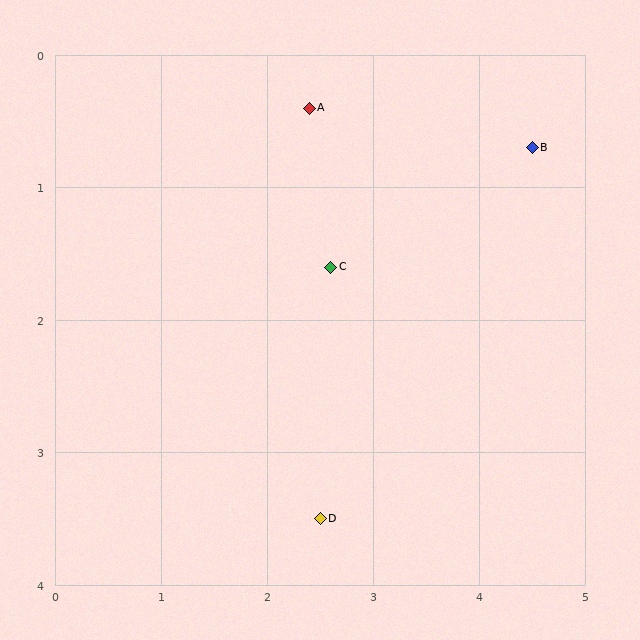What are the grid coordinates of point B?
Point B is at approximately (4.5, 0.7).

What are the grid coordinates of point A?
Point A is at approximately (2.4, 0.4).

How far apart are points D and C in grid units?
Points D and C are about 1.9 grid units apart.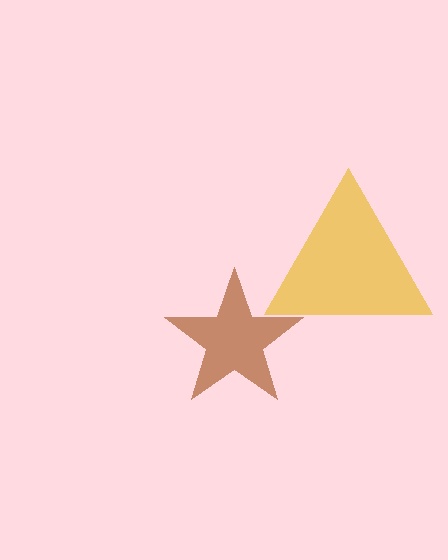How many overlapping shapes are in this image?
There are 2 overlapping shapes in the image.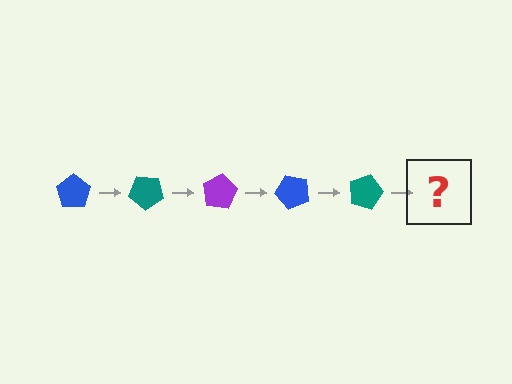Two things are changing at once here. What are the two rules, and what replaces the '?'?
The two rules are that it rotates 40 degrees each step and the color cycles through blue, teal, and purple. The '?' should be a purple pentagon, rotated 200 degrees from the start.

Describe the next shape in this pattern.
It should be a purple pentagon, rotated 200 degrees from the start.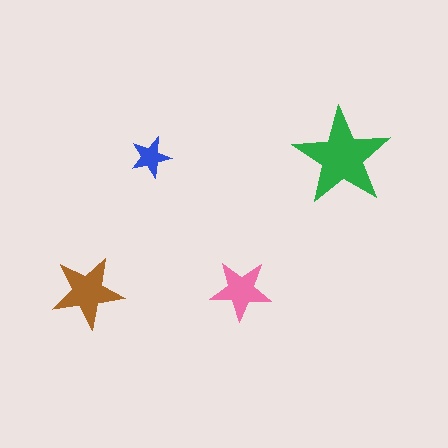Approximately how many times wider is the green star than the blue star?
About 2.5 times wider.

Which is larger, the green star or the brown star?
The green one.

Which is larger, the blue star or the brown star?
The brown one.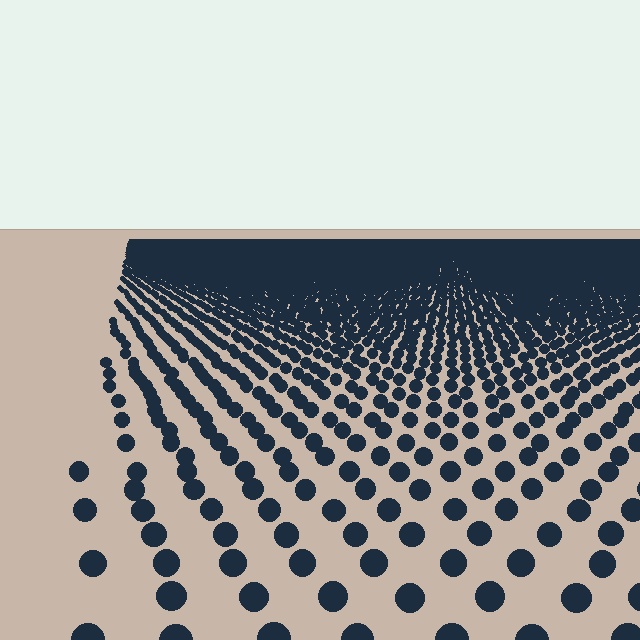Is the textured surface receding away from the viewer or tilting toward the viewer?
The surface is receding away from the viewer. Texture elements get smaller and denser toward the top.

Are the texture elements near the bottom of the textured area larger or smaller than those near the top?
Larger. Near the bottom, elements are closer to the viewer and appear at a bigger on-screen size.